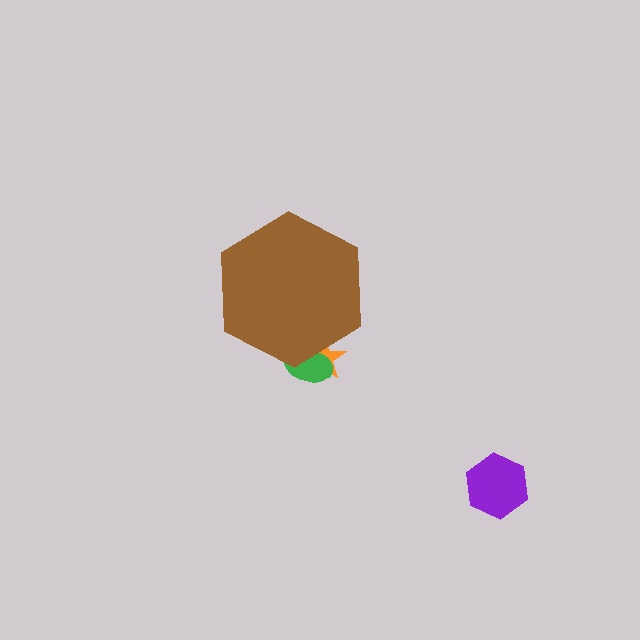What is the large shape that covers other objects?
A brown hexagon.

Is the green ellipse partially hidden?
Yes, the green ellipse is partially hidden behind the brown hexagon.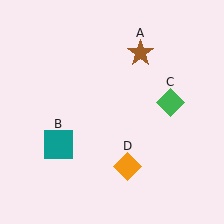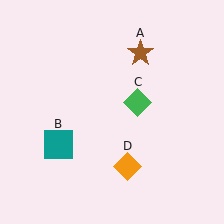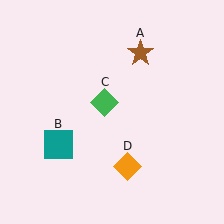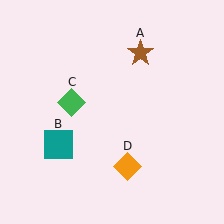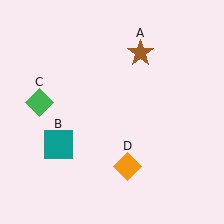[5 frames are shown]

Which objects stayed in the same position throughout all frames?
Brown star (object A) and teal square (object B) and orange diamond (object D) remained stationary.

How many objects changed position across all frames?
1 object changed position: green diamond (object C).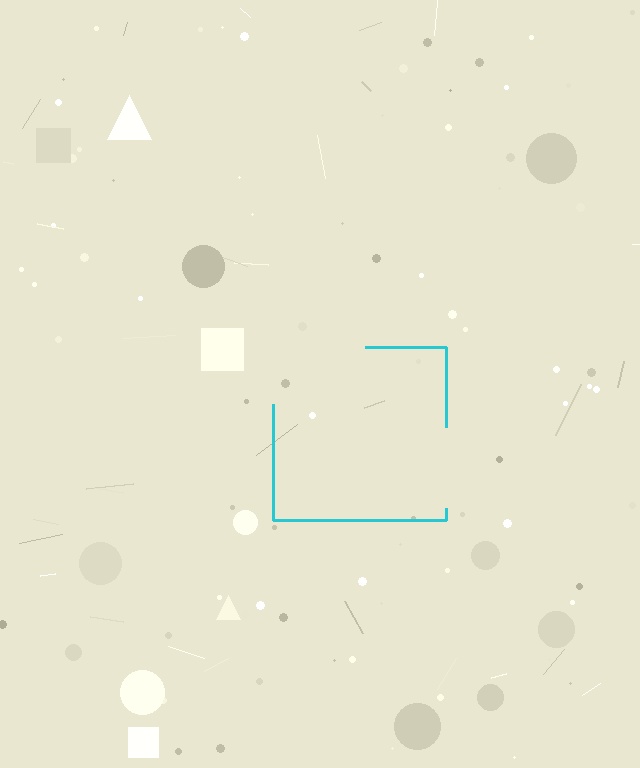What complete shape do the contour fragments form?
The contour fragments form a square.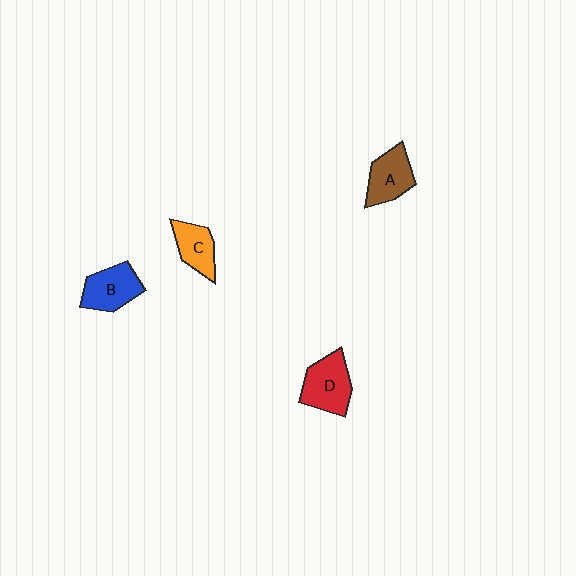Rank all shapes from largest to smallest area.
From largest to smallest: D (red), B (blue), A (brown), C (orange).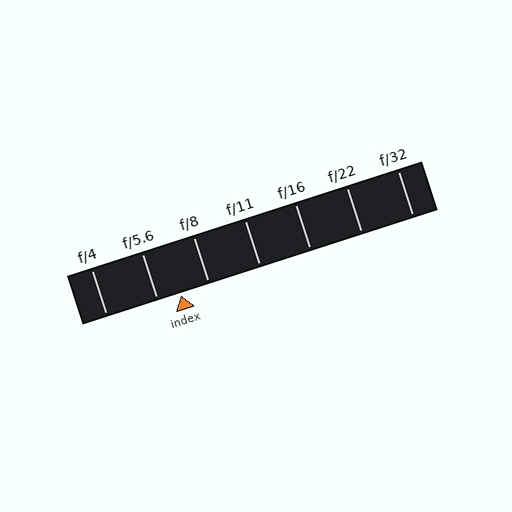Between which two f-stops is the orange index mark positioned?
The index mark is between f/5.6 and f/8.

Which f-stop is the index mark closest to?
The index mark is closest to f/5.6.